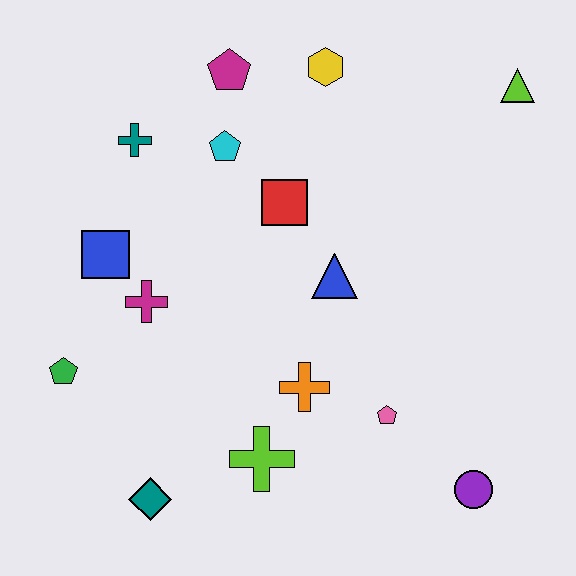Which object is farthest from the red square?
The purple circle is farthest from the red square.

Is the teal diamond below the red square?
Yes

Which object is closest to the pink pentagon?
The orange cross is closest to the pink pentagon.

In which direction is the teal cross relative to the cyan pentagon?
The teal cross is to the left of the cyan pentagon.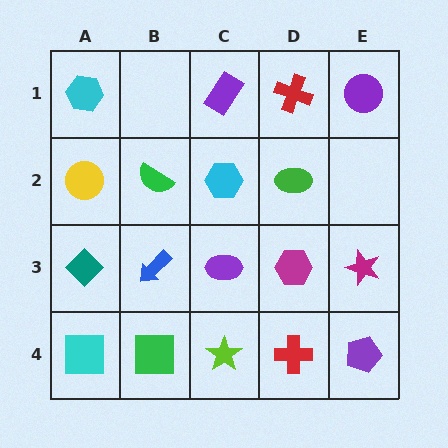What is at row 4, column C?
A lime star.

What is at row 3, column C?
A purple ellipse.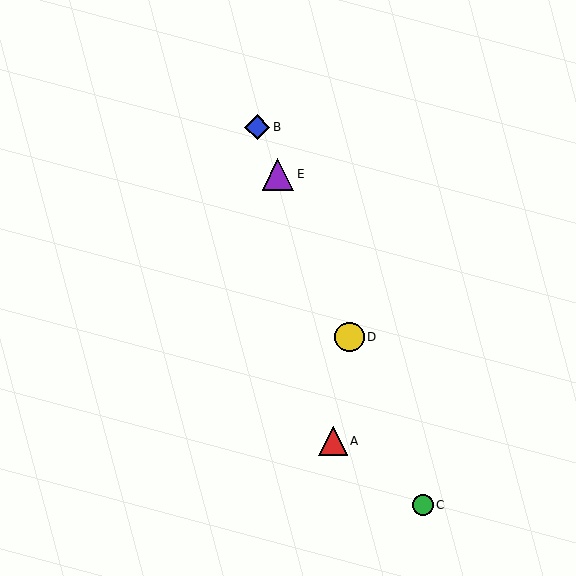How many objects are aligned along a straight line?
4 objects (B, C, D, E) are aligned along a straight line.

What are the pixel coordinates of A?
Object A is at (333, 441).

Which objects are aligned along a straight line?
Objects B, C, D, E are aligned along a straight line.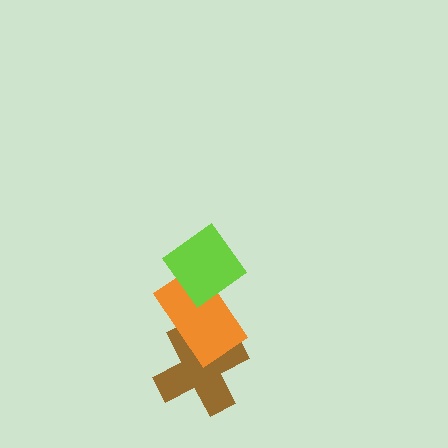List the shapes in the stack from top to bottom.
From top to bottom: the lime diamond, the orange rectangle, the brown cross.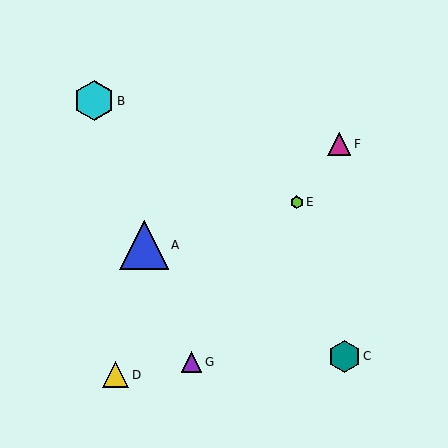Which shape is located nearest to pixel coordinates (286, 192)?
The lime hexagon (labeled E) at (297, 202) is nearest to that location.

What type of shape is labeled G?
Shape G is a purple triangle.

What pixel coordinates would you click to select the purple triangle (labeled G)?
Click at (191, 362) to select the purple triangle G.